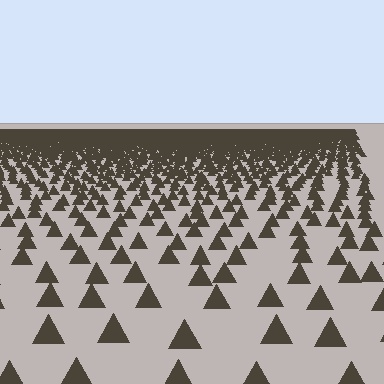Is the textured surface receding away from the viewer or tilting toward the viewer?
The surface is receding away from the viewer. Texture elements get smaller and denser toward the top.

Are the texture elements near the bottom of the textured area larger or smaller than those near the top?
Larger. Near the bottom, elements are closer to the viewer and appear at a bigger on-screen size.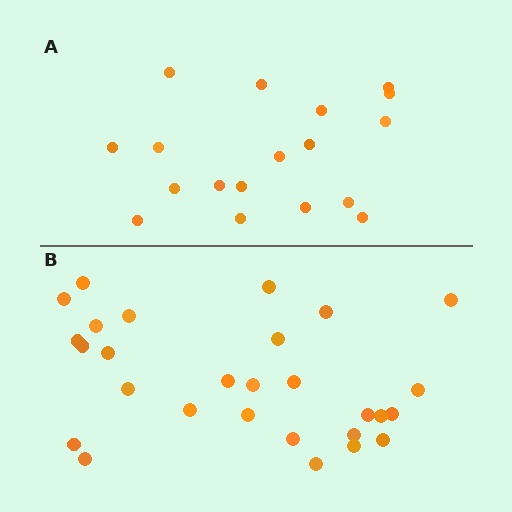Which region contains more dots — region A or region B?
Region B (the bottom region) has more dots.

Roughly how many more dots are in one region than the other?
Region B has roughly 10 or so more dots than region A.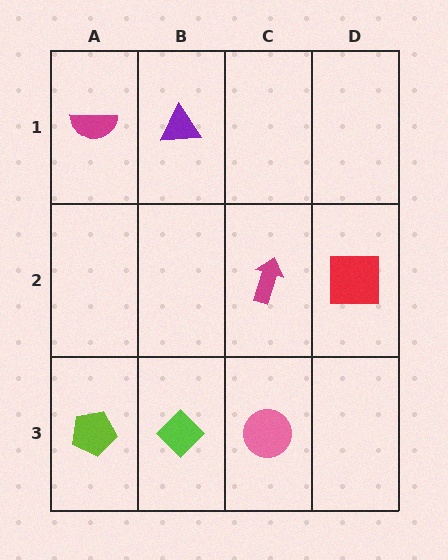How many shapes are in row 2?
2 shapes.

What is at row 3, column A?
A lime pentagon.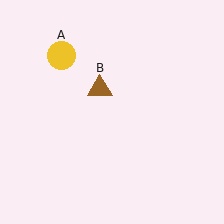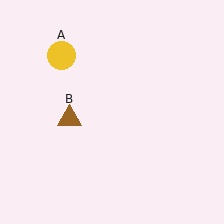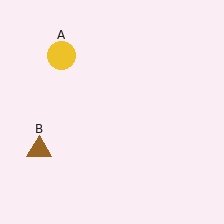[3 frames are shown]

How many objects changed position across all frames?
1 object changed position: brown triangle (object B).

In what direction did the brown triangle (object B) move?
The brown triangle (object B) moved down and to the left.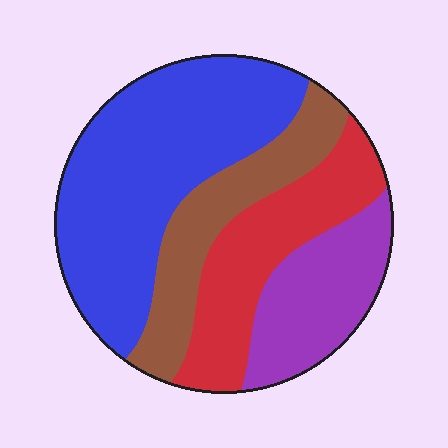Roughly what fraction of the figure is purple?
Purple covers roughly 20% of the figure.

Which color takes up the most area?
Blue, at roughly 40%.